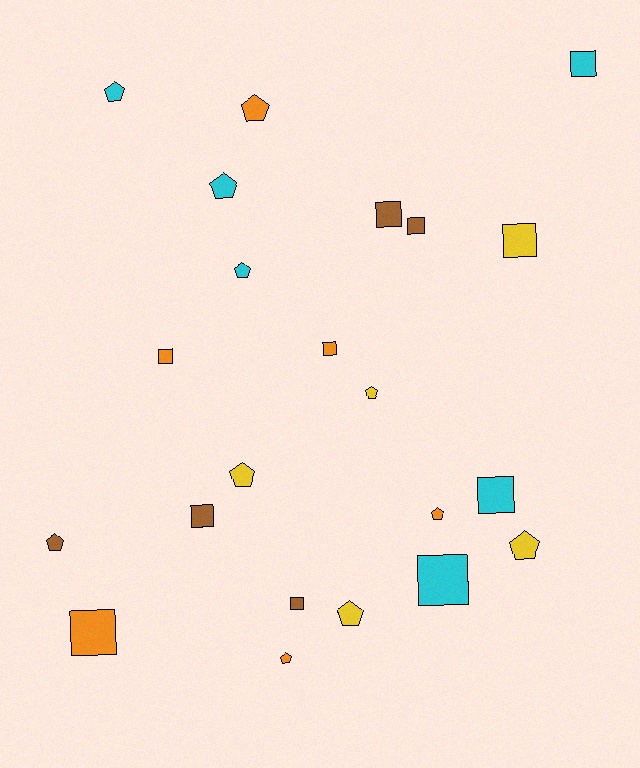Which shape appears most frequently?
Square, with 11 objects.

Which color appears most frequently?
Orange, with 6 objects.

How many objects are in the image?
There are 22 objects.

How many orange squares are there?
There are 3 orange squares.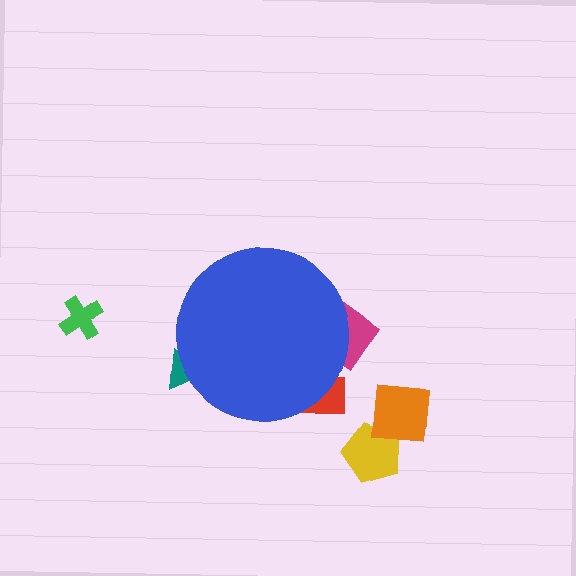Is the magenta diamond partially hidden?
Yes, the magenta diamond is partially hidden behind the blue circle.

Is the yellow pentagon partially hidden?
No, the yellow pentagon is fully visible.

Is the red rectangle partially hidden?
Yes, the red rectangle is partially hidden behind the blue circle.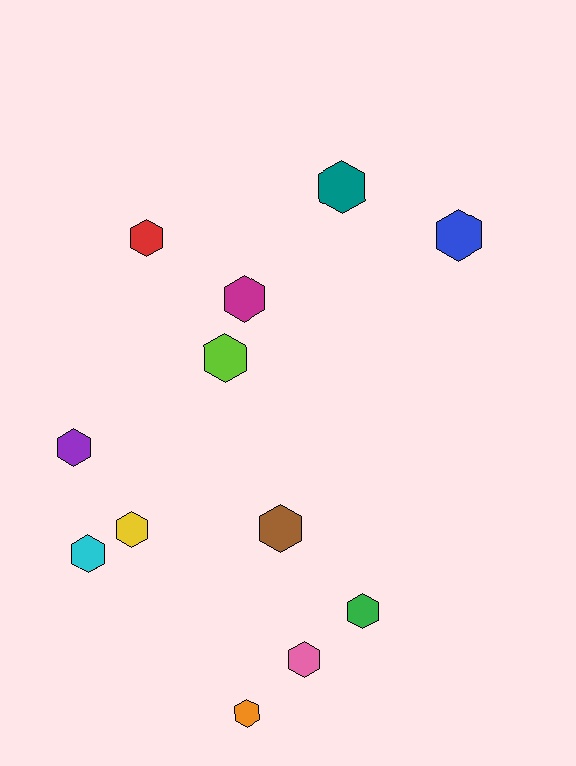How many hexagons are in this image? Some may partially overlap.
There are 12 hexagons.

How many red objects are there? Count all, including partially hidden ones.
There is 1 red object.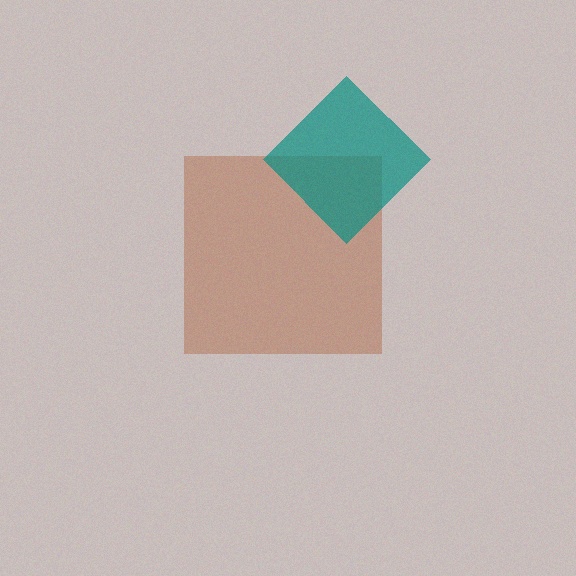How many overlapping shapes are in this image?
There are 2 overlapping shapes in the image.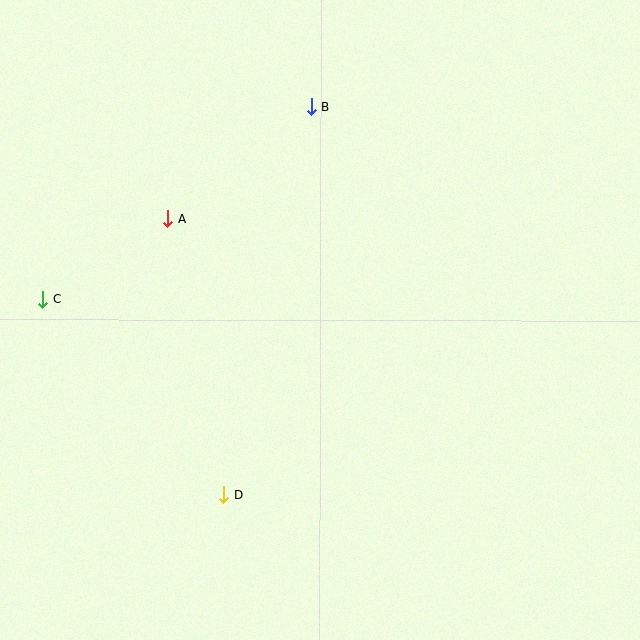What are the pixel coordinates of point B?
Point B is at (311, 107).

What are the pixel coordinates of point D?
Point D is at (223, 495).